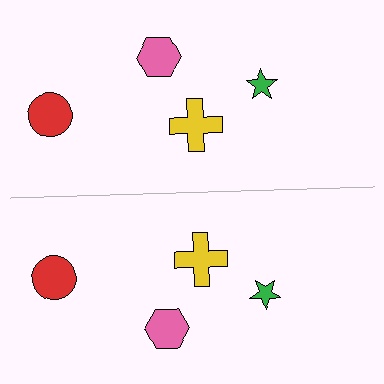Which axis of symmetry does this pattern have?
The pattern has a horizontal axis of symmetry running through the center of the image.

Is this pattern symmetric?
Yes, this pattern has bilateral (reflection) symmetry.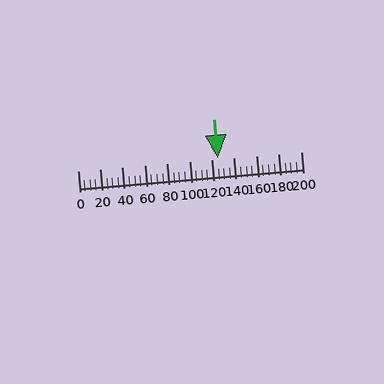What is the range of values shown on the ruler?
The ruler shows values from 0 to 200.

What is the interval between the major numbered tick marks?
The major tick marks are spaced 20 units apart.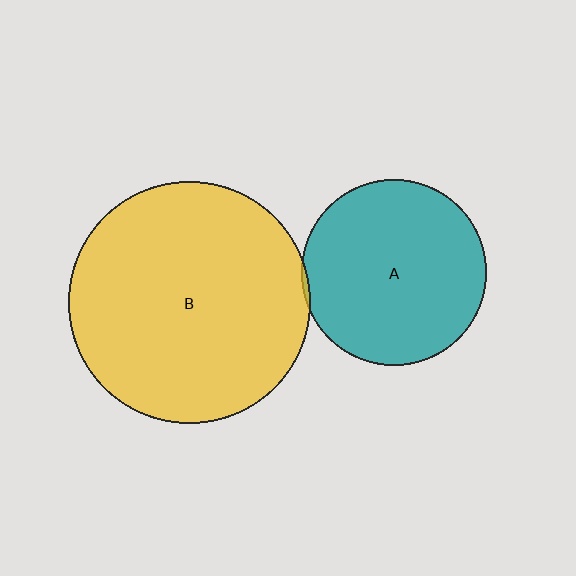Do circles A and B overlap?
Yes.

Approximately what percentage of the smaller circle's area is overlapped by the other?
Approximately 5%.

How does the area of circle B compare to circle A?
Approximately 1.7 times.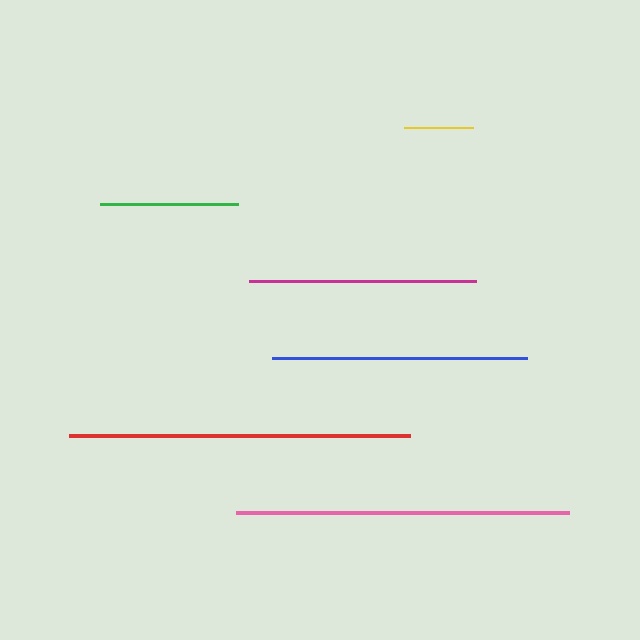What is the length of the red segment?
The red segment is approximately 341 pixels long.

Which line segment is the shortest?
The yellow line is the shortest at approximately 70 pixels.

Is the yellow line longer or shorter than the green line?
The green line is longer than the yellow line.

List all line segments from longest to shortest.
From longest to shortest: red, pink, blue, magenta, green, yellow.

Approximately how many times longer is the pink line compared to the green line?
The pink line is approximately 2.4 times the length of the green line.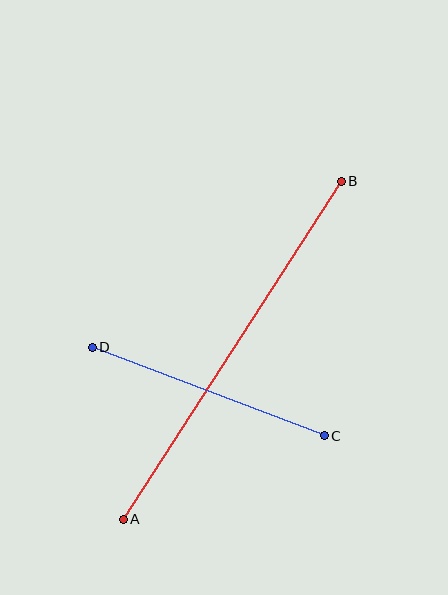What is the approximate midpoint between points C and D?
The midpoint is at approximately (208, 392) pixels.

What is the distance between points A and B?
The distance is approximately 402 pixels.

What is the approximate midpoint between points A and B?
The midpoint is at approximately (232, 350) pixels.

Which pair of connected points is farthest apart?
Points A and B are farthest apart.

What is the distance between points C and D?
The distance is approximately 248 pixels.